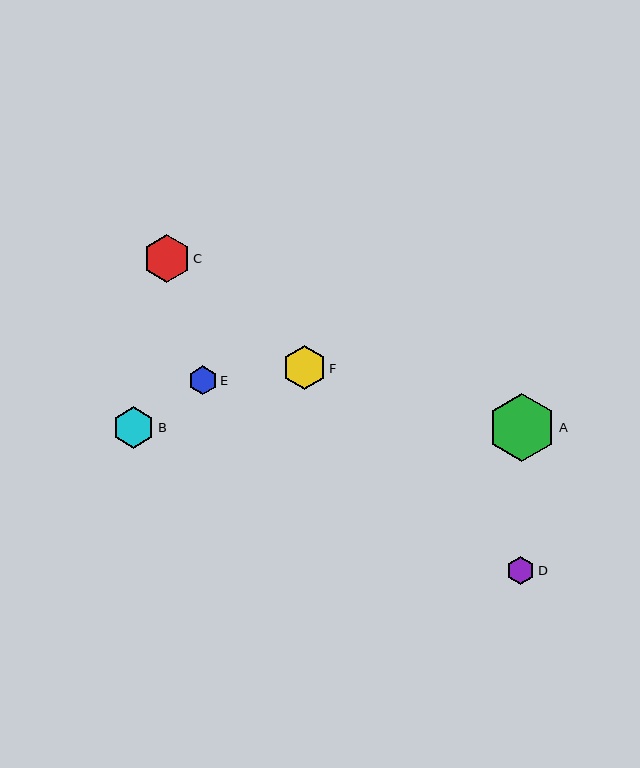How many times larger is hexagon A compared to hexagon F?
Hexagon A is approximately 1.6 times the size of hexagon F.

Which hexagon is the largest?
Hexagon A is the largest with a size of approximately 68 pixels.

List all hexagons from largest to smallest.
From largest to smallest: A, C, F, B, E, D.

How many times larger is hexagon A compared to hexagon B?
Hexagon A is approximately 1.6 times the size of hexagon B.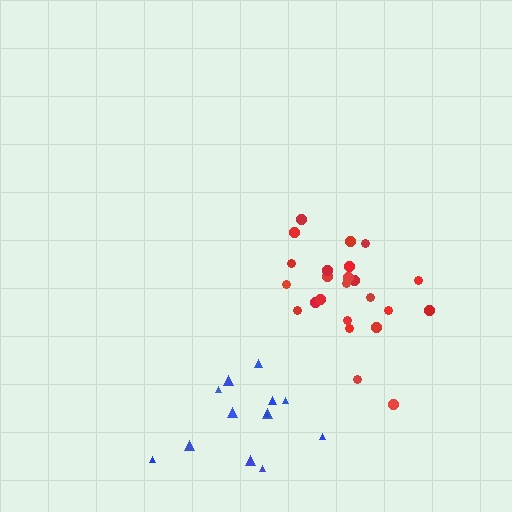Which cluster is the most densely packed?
Blue.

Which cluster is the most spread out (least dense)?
Red.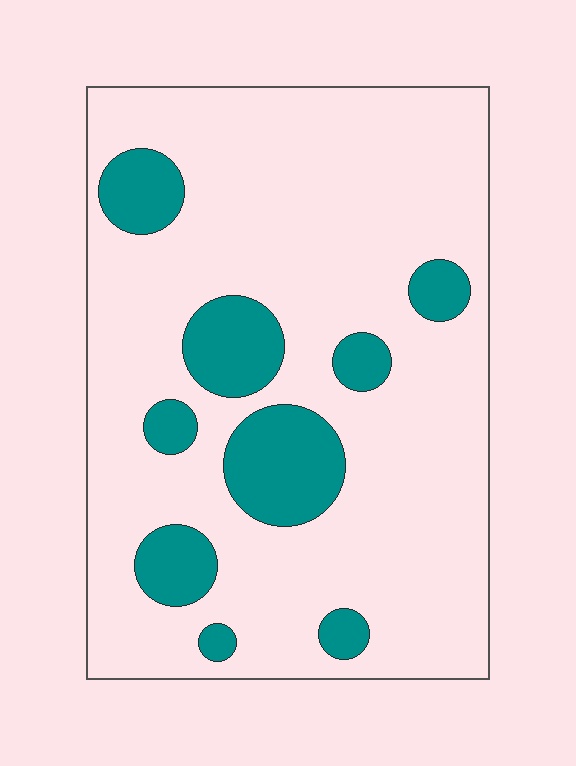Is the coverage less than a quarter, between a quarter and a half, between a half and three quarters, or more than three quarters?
Less than a quarter.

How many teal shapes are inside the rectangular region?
9.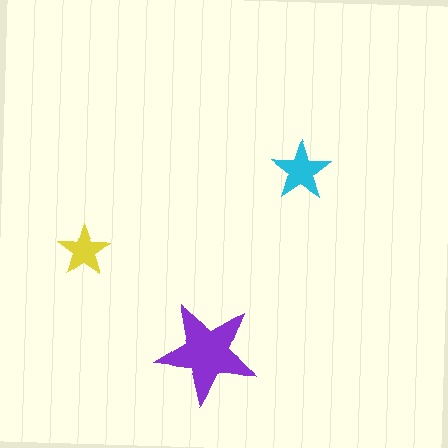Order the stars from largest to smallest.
the purple one, the cyan one, the yellow one.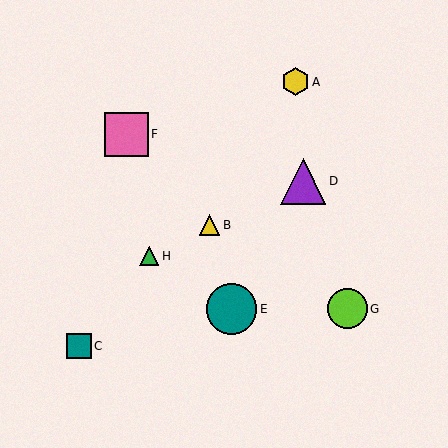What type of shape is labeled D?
Shape D is a purple triangle.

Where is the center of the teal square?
The center of the teal square is at (79, 346).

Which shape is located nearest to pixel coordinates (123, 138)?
The pink square (labeled F) at (127, 135) is nearest to that location.